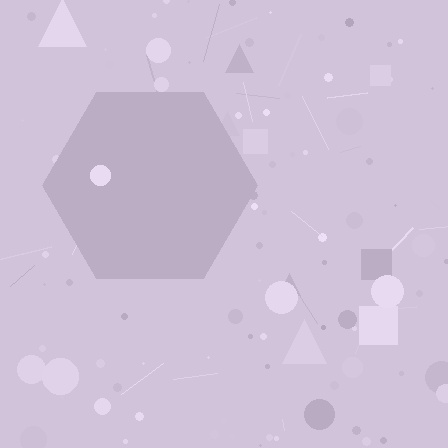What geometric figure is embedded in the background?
A hexagon is embedded in the background.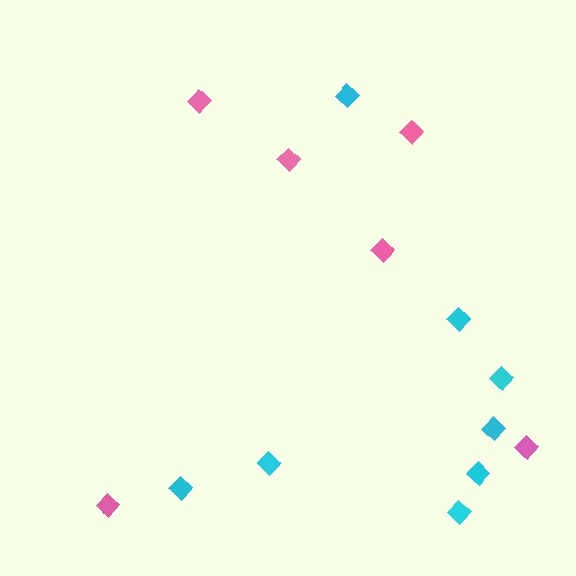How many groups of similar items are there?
There are 2 groups: one group of pink diamonds (6) and one group of cyan diamonds (8).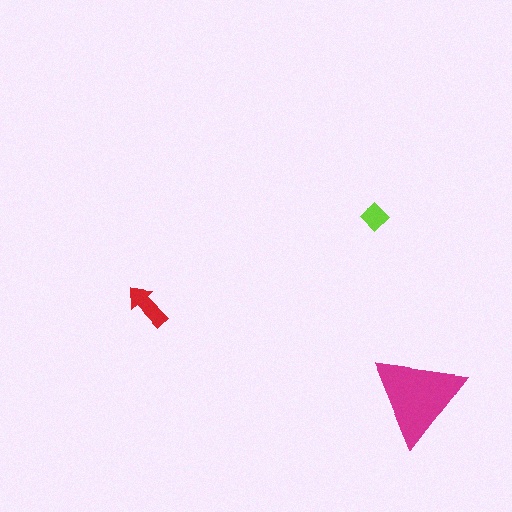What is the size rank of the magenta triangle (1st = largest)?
1st.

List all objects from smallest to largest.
The lime diamond, the red arrow, the magenta triangle.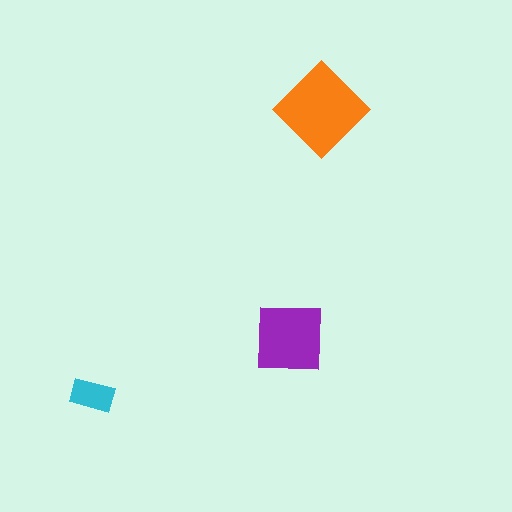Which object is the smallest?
The cyan rectangle.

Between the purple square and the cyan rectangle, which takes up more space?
The purple square.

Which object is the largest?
The orange diamond.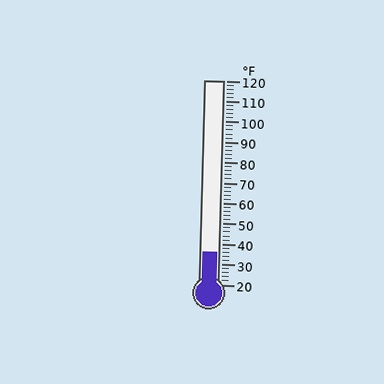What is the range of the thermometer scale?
The thermometer scale ranges from 20°F to 120°F.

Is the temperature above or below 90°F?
The temperature is below 90°F.